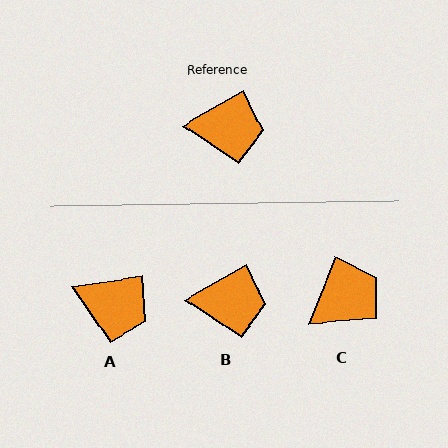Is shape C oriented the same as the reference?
No, it is off by about 38 degrees.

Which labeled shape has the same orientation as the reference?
B.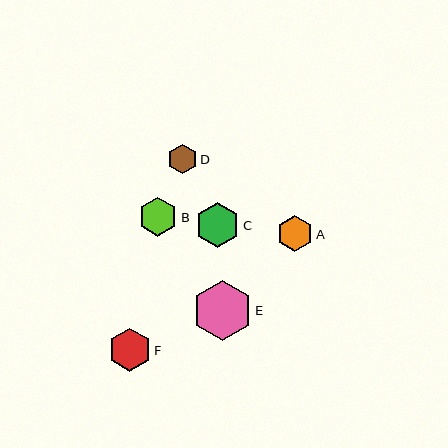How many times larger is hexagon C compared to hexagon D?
Hexagon C is approximately 1.5 times the size of hexagon D.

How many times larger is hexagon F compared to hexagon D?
Hexagon F is approximately 1.5 times the size of hexagon D.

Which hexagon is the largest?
Hexagon E is the largest with a size of approximately 60 pixels.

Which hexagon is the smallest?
Hexagon D is the smallest with a size of approximately 30 pixels.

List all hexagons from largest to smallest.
From largest to smallest: E, C, F, B, A, D.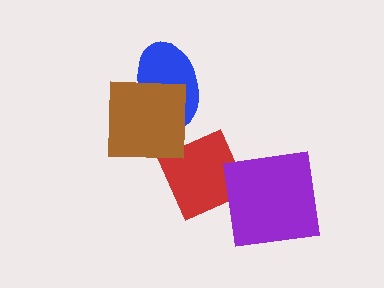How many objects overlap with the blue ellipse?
1 object overlaps with the blue ellipse.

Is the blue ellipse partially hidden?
Yes, it is partially covered by another shape.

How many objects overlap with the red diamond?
1 object overlaps with the red diamond.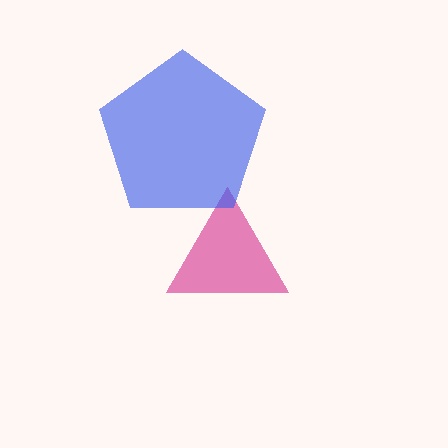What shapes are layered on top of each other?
The layered shapes are: a magenta triangle, a blue pentagon.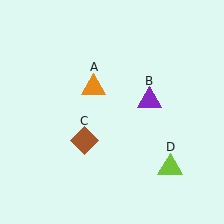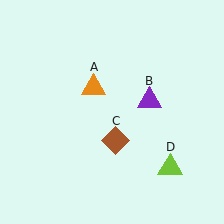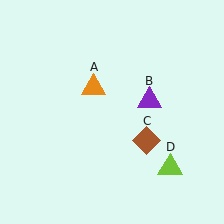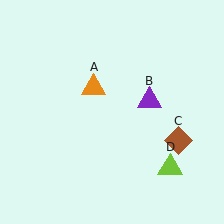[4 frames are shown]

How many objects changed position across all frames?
1 object changed position: brown diamond (object C).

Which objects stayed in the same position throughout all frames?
Orange triangle (object A) and purple triangle (object B) and lime triangle (object D) remained stationary.